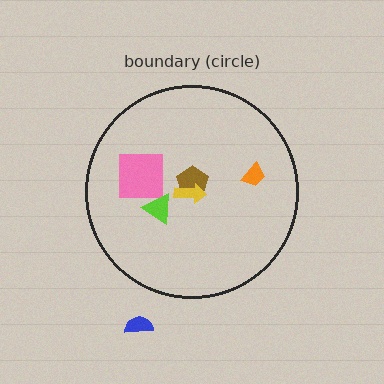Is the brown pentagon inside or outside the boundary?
Inside.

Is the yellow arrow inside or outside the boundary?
Inside.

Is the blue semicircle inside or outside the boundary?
Outside.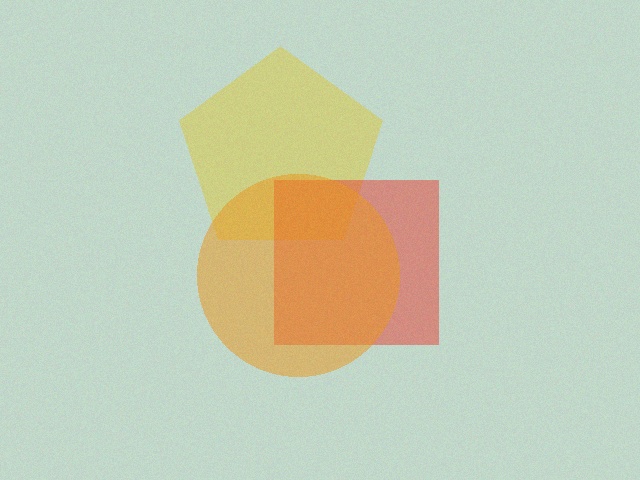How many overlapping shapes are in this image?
There are 3 overlapping shapes in the image.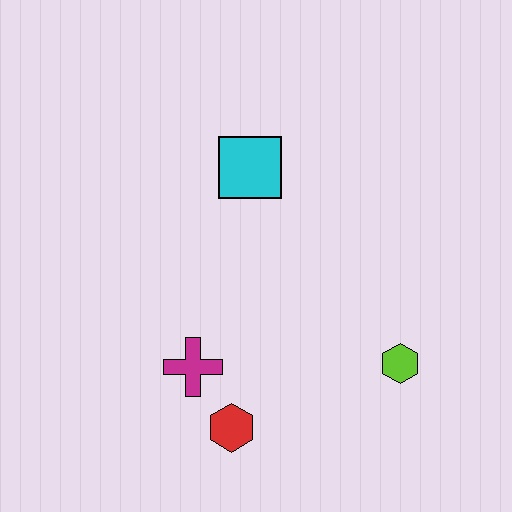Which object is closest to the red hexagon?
The magenta cross is closest to the red hexagon.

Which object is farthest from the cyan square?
The red hexagon is farthest from the cyan square.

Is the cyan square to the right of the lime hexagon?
No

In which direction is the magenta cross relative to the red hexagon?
The magenta cross is above the red hexagon.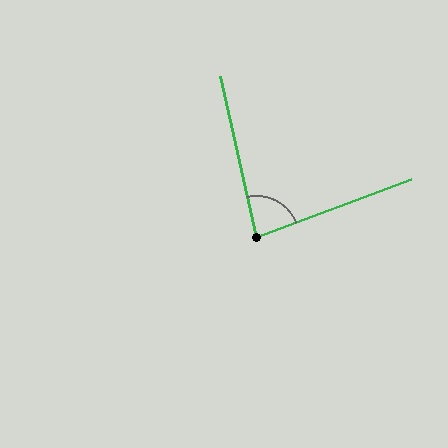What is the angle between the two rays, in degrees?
Approximately 82 degrees.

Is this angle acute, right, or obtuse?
It is acute.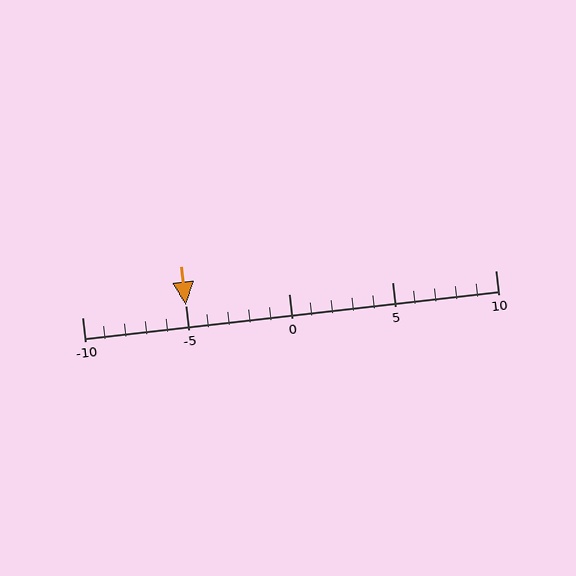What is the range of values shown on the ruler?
The ruler shows values from -10 to 10.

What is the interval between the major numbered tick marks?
The major tick marks are spaced 5 units apart.